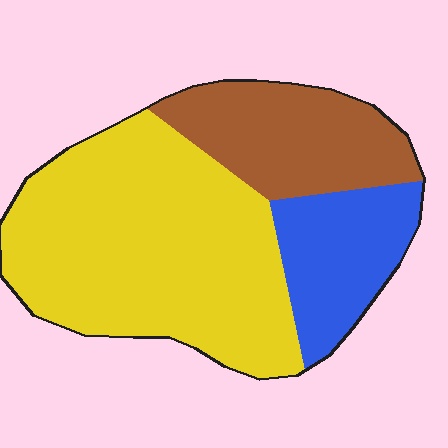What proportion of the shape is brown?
Brown takes up less than a quarter of the shape.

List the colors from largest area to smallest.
From largest to smallest: yellow, brown, blue.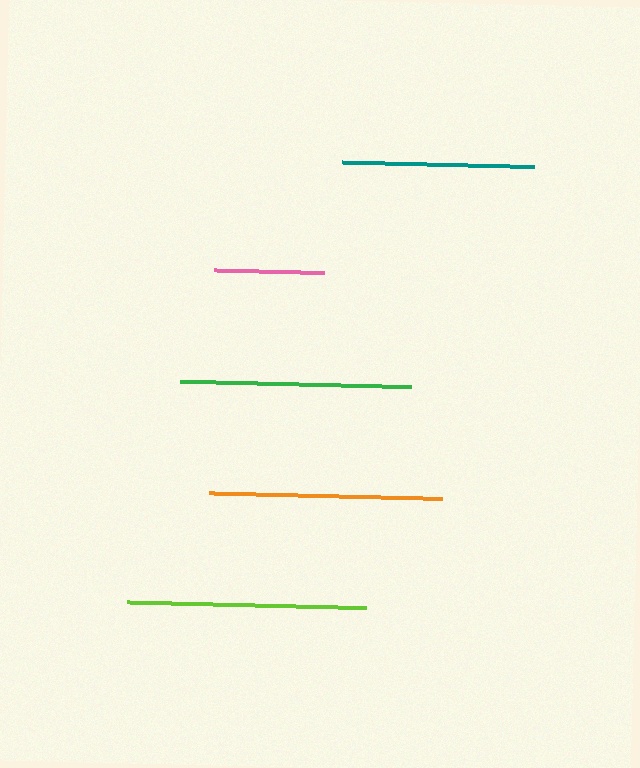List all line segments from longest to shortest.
From longest to shortest: lime, orange, green, teal, pink.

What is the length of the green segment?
The green segment is approximately 230 pixels long.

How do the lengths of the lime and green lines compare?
The lime and green lines are approximately the same length.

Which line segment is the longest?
The lime line is the longest at approximately 239 pixels.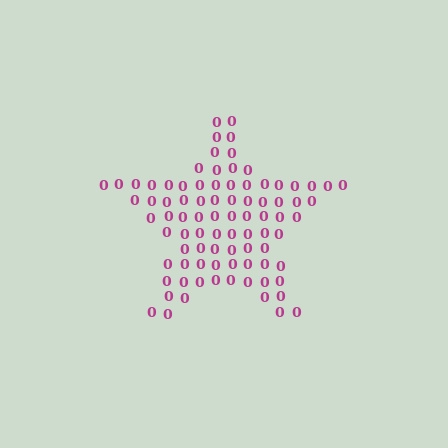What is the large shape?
The large shape is a star.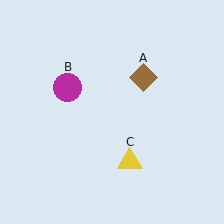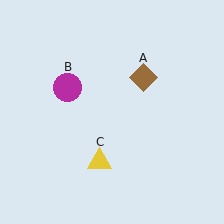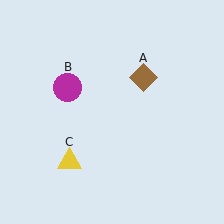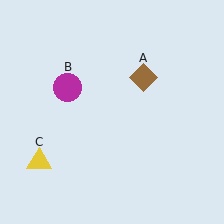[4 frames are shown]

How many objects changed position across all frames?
1 object changed position: yellow triangle (object C).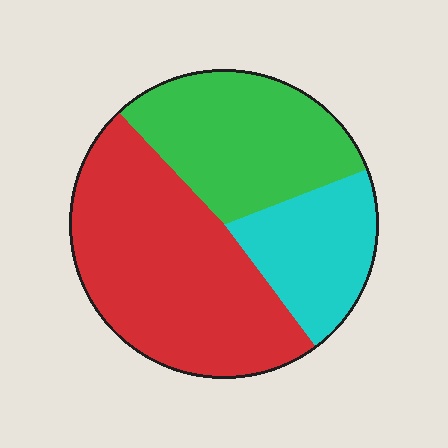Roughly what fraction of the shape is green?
Green takes up between a sixth and a third of the shape.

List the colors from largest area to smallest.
From largest to smallest: red, green, cyan.